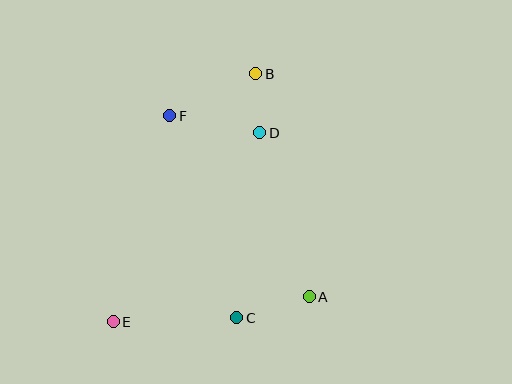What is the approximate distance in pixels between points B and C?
The distance between B and C is approximately 245 pixels.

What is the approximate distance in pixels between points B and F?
The distance between B and F is approximately 96 pixels.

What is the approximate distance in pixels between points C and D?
The distance between C and D is approximately 187 pixels.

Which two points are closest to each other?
Points B and D are closest to each other.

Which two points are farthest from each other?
Points B and E are farthest from each other.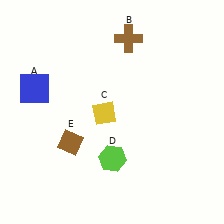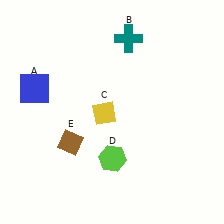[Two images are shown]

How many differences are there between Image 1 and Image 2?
There is 1 difference between the two images.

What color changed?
The cross (B) changed from brown in Image 1 to teal in Image 2.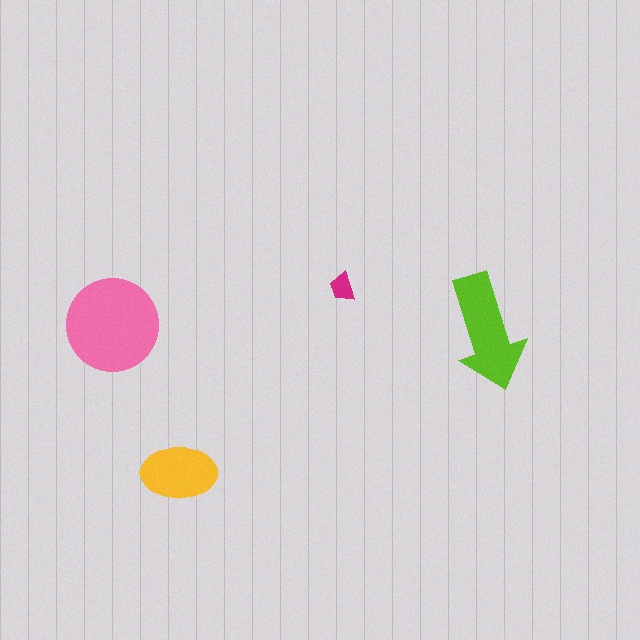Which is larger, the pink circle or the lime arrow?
The pink circle.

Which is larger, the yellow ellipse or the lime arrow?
The lime arrow.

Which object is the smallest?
The magenta trapezoid.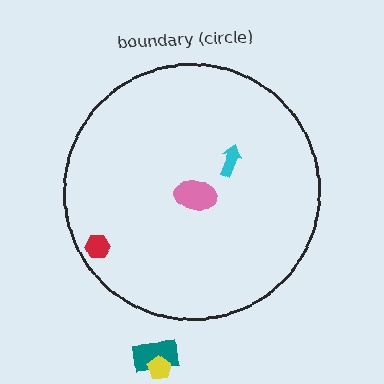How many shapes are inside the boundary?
3 inside, 2 outside.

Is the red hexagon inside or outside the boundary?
Inside.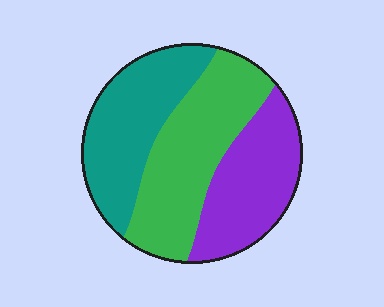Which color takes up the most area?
Green, at roughly 40%.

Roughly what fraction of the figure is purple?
Purple takes up between a quarter and a half of the figure.